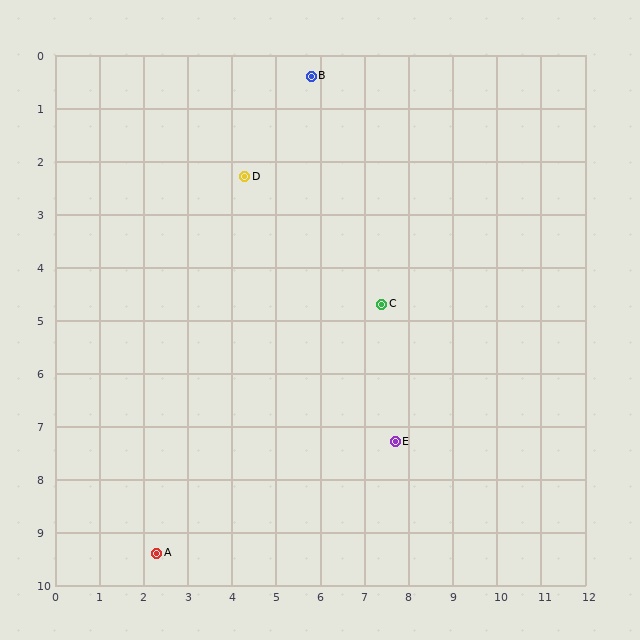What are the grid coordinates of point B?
Point B is at approximately (5.8, 0.4).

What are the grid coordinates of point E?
Point E is at approximately (7.7, 7.3).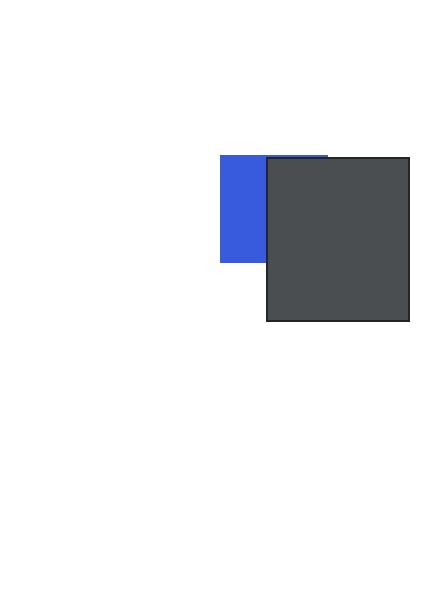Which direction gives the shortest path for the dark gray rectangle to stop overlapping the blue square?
Moving right gives the shortest separation.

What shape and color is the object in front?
The object in front is a dark gray rectangle.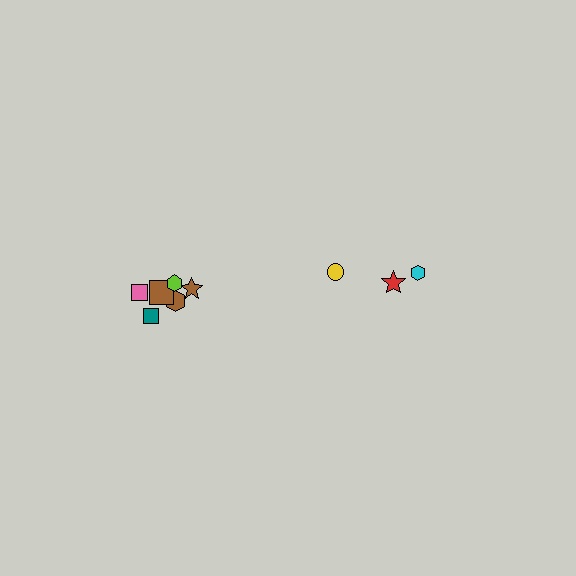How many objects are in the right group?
There are 3 objects.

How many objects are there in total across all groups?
There are 9 objects.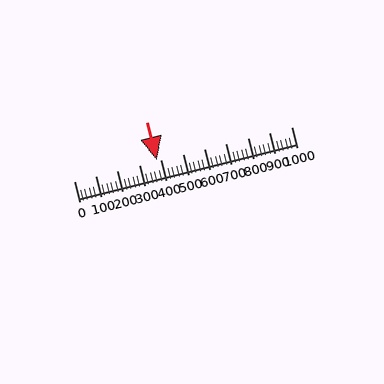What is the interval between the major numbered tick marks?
The major tick marks are spaced 100 units apart.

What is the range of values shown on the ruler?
The ruler shows values from 0 to 1000.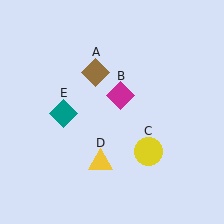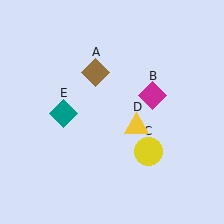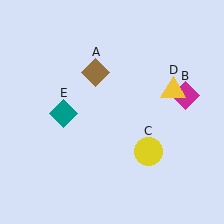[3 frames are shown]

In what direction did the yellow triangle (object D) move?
The yellow triangle (object D) moved up and to the right.